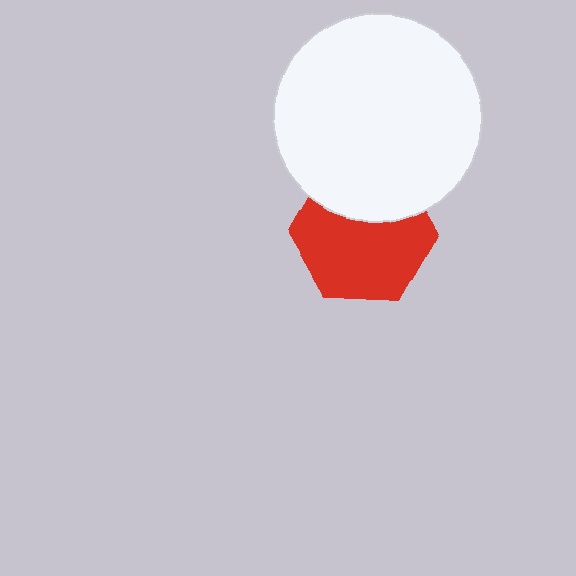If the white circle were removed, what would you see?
You would see the complete red hexagon.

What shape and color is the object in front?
The object in front is a white circle.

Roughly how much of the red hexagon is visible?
Most of it is visible (roughly 66%).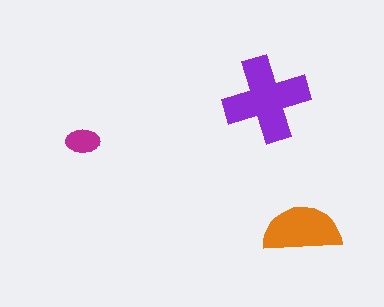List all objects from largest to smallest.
The purple cross, the orange semicircle, the magenta ellipse.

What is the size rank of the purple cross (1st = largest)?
1st.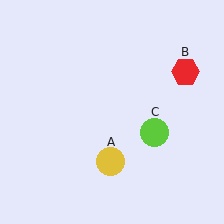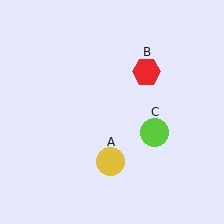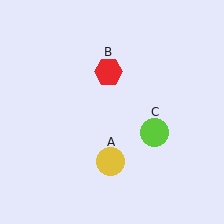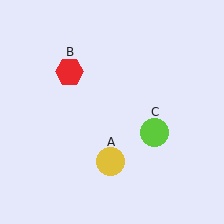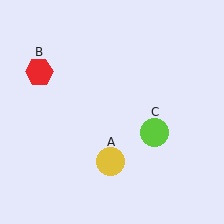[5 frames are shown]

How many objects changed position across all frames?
1 object changed position: red hexagon (object B).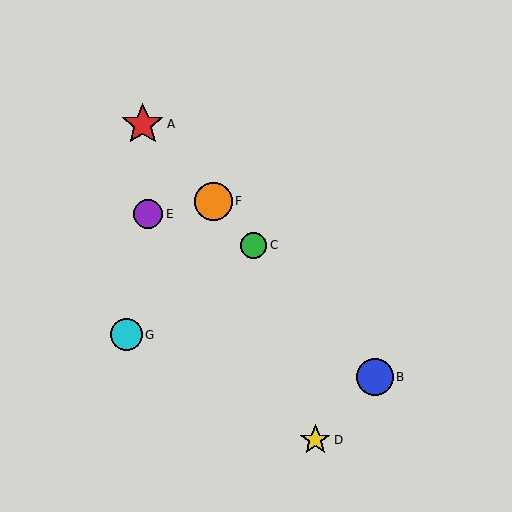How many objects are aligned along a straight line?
4 objects (A, B, C, F) are aligned along a straight line.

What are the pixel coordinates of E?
Object E is at (148, 214).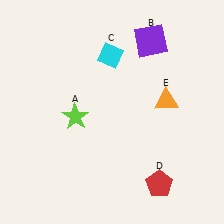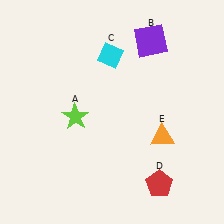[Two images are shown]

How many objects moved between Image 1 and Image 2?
1 object moved between the two images.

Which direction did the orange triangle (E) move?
The orange triangle (E) moved down.